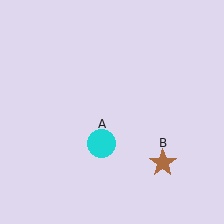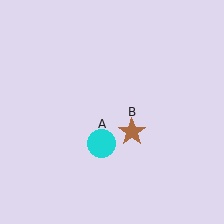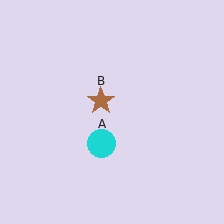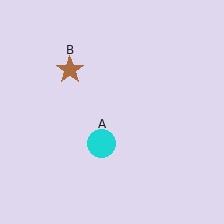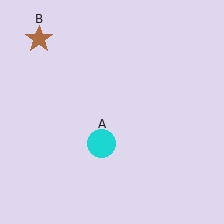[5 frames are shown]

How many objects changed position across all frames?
1 object changed position: brown star (object B).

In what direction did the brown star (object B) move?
The brown star (object B) moved up and to the left.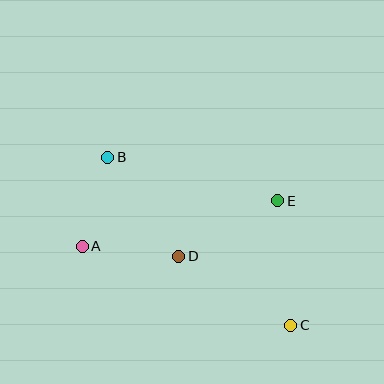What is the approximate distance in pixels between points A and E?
The distance between A and E is approximately 201 pixels.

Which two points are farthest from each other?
Points B and C are farthest from each other.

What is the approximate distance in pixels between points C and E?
The distance between C and E is approximately 125 pixels.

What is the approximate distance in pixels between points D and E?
The distance between D and E is approximately 113 pixels.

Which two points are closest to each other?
Points A and B are closest to each other.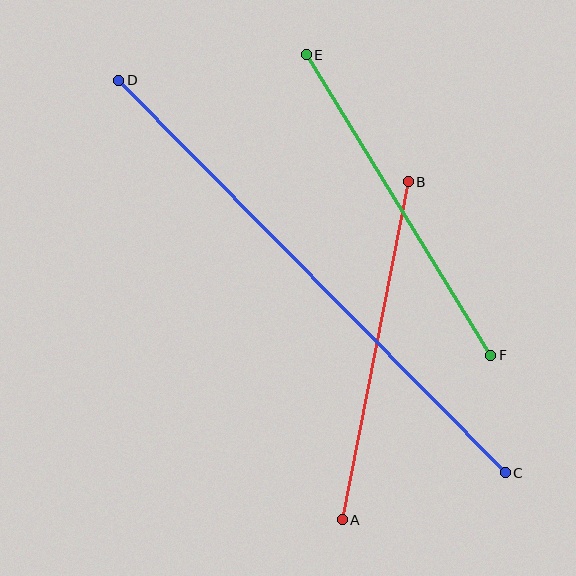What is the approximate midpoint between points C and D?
The midpoint is at approximately (312, 277) pixels.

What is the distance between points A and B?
The distance is approximately 344 pixels.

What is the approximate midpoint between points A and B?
The midpoint is at approximately (375, 351) pixels.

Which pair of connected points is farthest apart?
Points C and D are farthest apart.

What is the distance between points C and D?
The distance is approximately 551 pixels.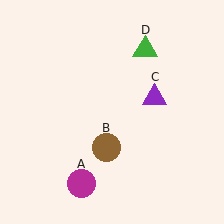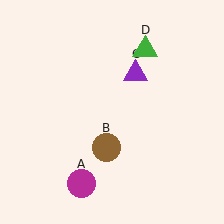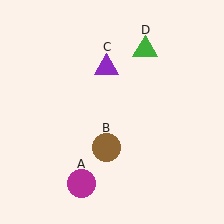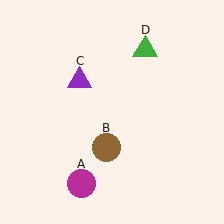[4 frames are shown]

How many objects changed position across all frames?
1 object changed position: purple triangle (object C).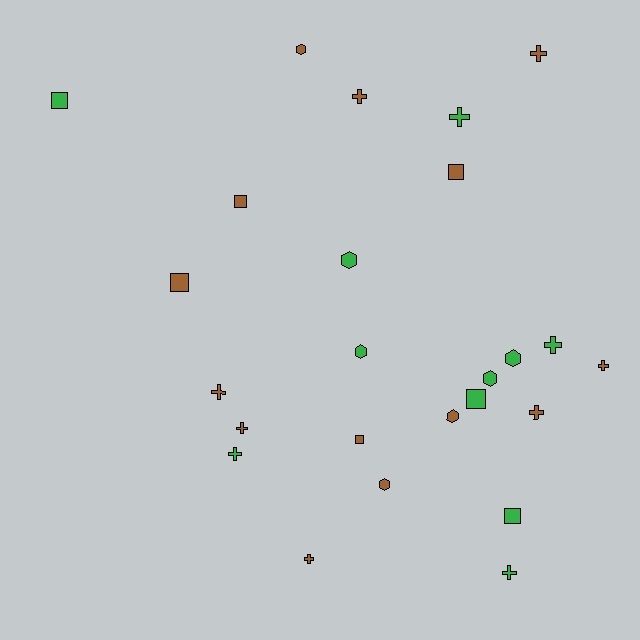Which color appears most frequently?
Brown, with 14 objects.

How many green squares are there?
There are 3 green squares.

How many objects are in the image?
There are 25 objects.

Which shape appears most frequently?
Cross, with 11 objects.